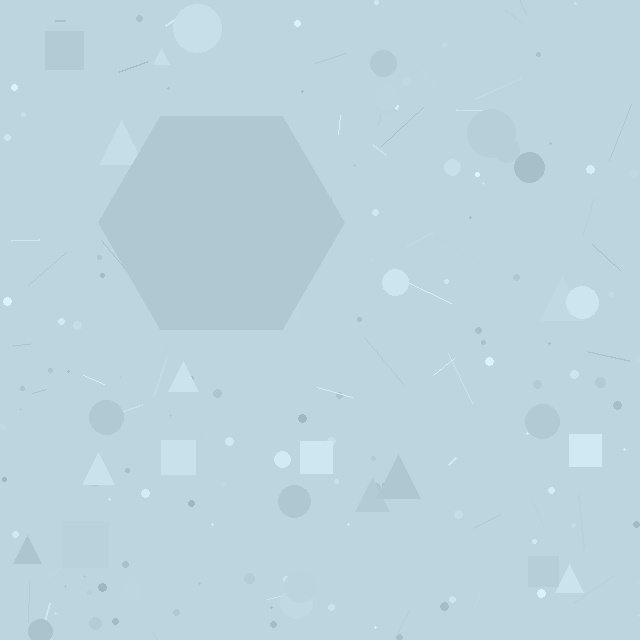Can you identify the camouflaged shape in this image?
The camouflaged shape is a hexagon.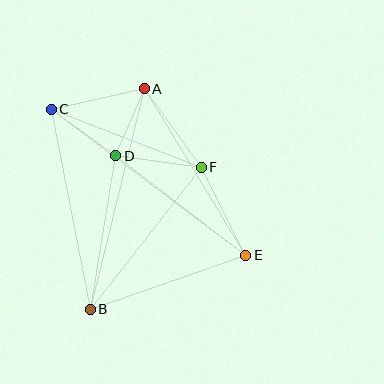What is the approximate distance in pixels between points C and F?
The distance between C and F is approximately 161 pixels.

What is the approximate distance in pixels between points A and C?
The distance between A and C is approximately 95 pixels.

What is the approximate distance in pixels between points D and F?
The distance between D and F is approximately 86 pixels.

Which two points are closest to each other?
Points A and D are closest to each other.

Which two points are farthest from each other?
Points C and E are farthest from each other.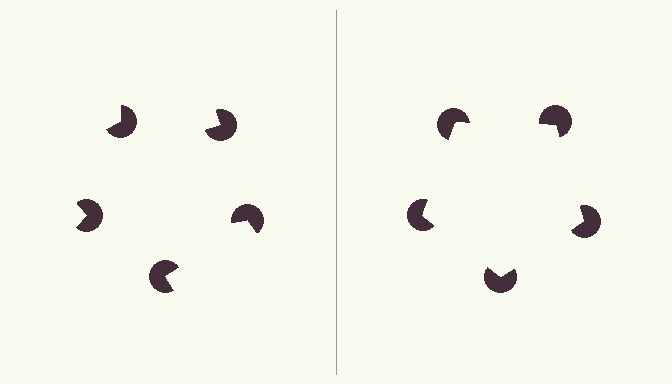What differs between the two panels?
The pac-man discs are positioned identically on both sides; only the wedge orientations differ. On the right they align to a pentagon; on the left they are misaligned.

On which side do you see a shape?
An illusory pentagon appears on the right side. On the left side the wedge cuts are rotated, so no coherent shape forms.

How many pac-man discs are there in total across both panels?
10 — 5 on each side.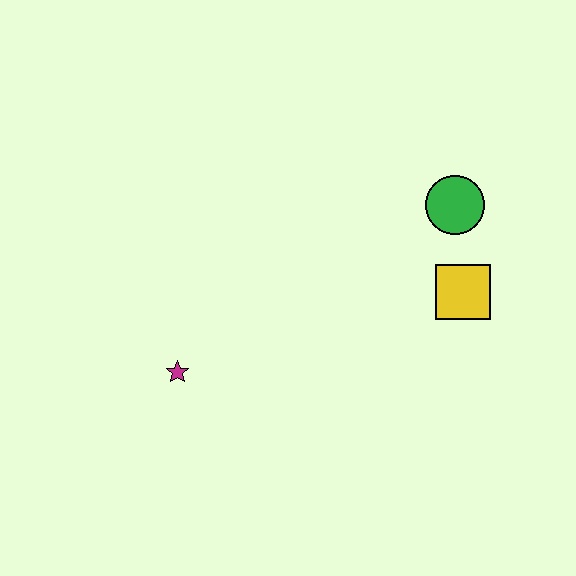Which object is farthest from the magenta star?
The green circle is farthest from the magenta star.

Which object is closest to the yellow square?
The green circle is closest to the yellow square.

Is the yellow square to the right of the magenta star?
Yes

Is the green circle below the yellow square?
No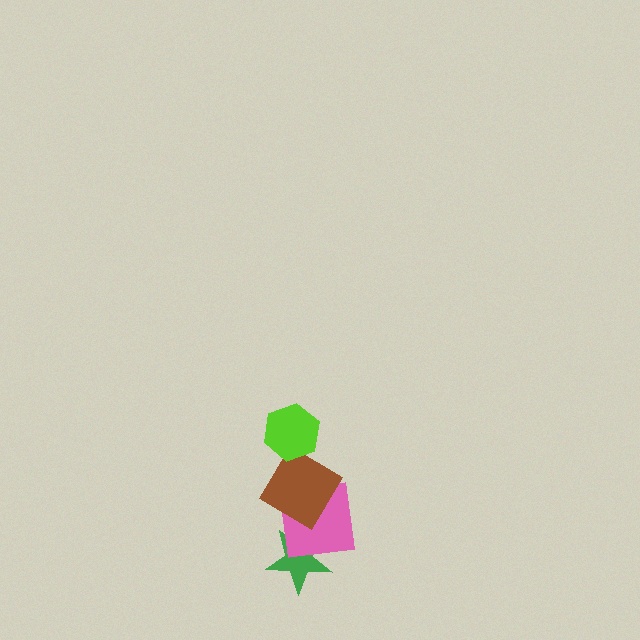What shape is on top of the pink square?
The brown diamond is on top of the pink square.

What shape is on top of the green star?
The pink square is on top of the green star.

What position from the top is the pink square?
The pink square is 3rd from the top.